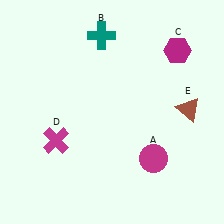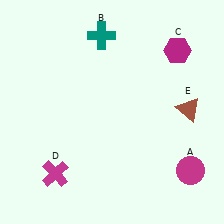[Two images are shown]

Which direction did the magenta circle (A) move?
The magenta circle (A) moved right.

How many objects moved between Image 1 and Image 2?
2 objects moved between the two images.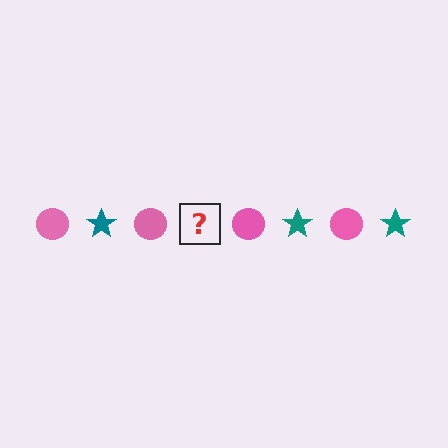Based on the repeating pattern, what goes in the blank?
The blank should be a teal star.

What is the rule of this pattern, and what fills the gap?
The rule is that the pattern alternates between pink circle and teal star. The gap should be filled with a teal star.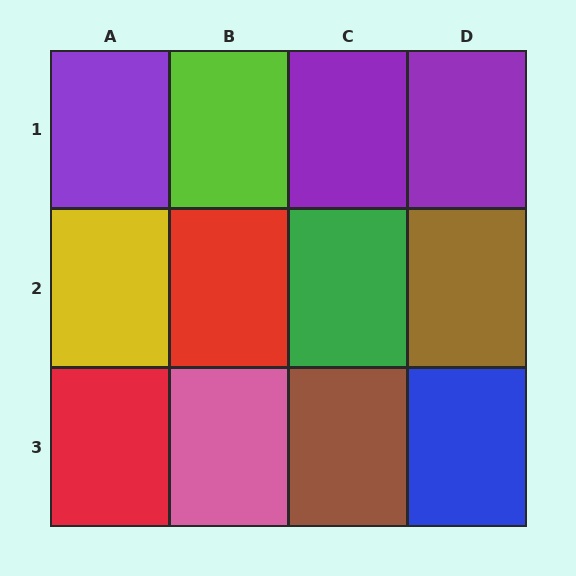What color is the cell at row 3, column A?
Red.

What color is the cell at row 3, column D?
Blue.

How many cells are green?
1 cell is green.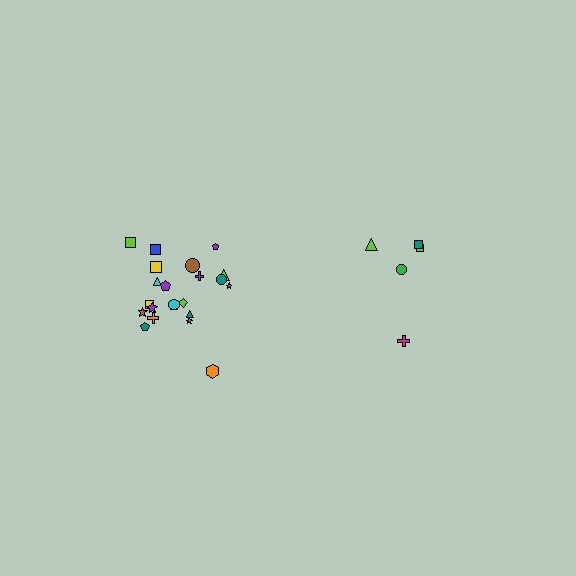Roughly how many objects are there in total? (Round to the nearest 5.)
Roughly 25 objects in total.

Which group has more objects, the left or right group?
The left group.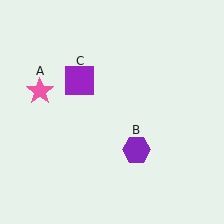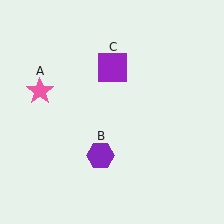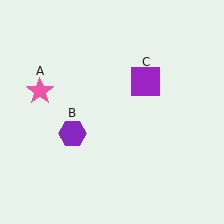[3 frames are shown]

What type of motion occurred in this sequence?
The purple hexagon (object B), purple square (object C) rotated clockwise around the center of the scene.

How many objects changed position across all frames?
2 objects changed position: purple hexagon (object B), purple square (object C).